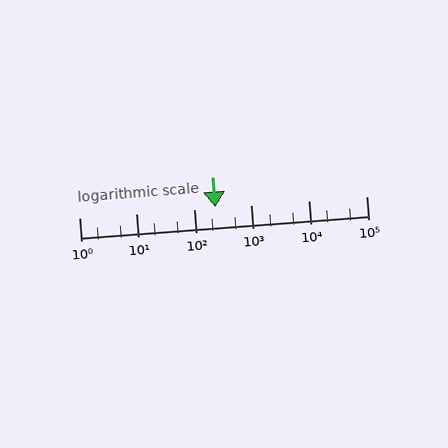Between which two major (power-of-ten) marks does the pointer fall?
The pointer is between 100 and 1000.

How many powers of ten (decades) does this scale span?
The scale spans 5 decades, from 1 to 100000.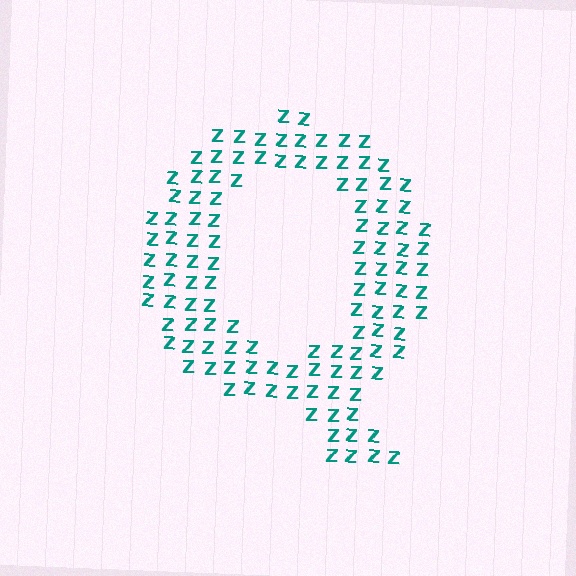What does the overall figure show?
The overall figure shows the letter Q.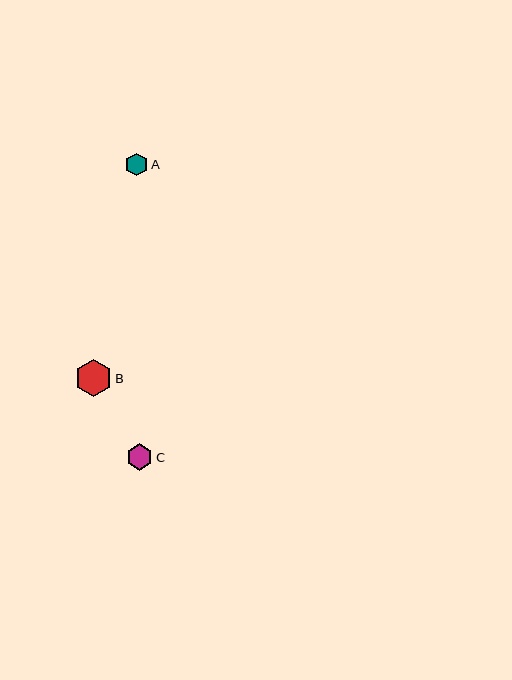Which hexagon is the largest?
Hexagon B is the largest with a size of approximately 36 pixels.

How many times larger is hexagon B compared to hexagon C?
Hexagon B is approximately 1.4 times the size of hexagon C.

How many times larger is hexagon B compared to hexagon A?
Hexagon B is approximately 1.6 times the size of hexagon A.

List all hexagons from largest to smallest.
From largest to smallest: B, C, A.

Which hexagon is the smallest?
Hexagon A is the smallest with a size of approximately 23 pixels.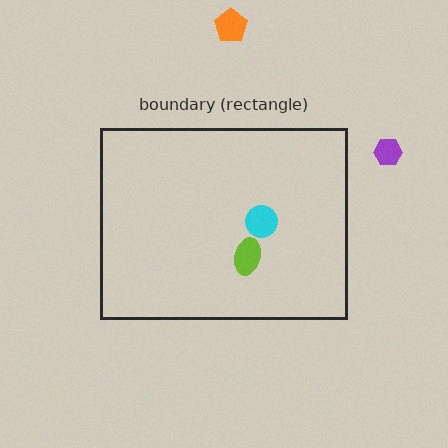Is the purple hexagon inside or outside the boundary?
Outside.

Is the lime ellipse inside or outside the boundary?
Inside.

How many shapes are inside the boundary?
2 inside, 2 outside.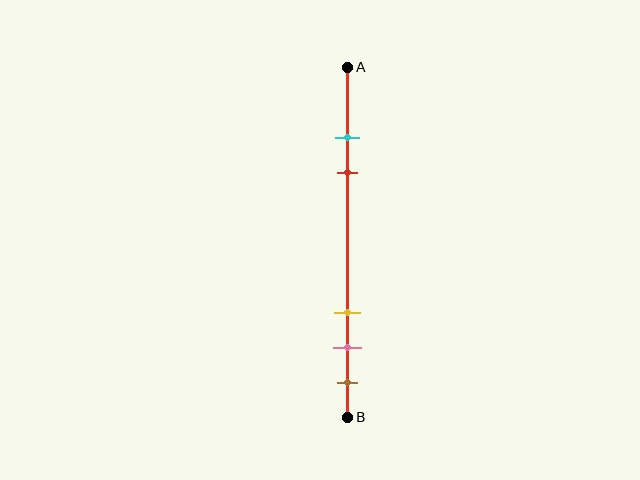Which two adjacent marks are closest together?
The cyan and red marks are the closest adjacent pair.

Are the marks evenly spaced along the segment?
No, the marks are not evenly spaced.